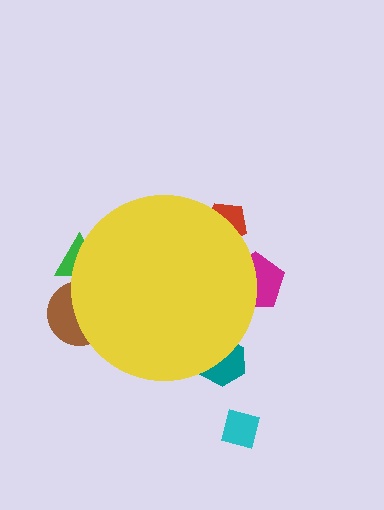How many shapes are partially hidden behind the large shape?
5 shapes are partially hidden.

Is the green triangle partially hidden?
Yes, the green triangle is partially hidden behind the yellow circle.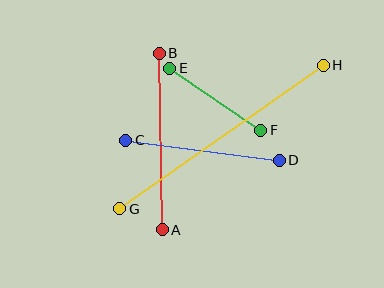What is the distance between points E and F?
The distance is approximately 110 pixels.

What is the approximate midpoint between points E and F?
The midpoint is at approximately (215, 99) pixels.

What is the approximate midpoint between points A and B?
The midpoint is at approximately (161, 142) pixels.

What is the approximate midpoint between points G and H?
The midpoint is at approximately (221, 137) pixels.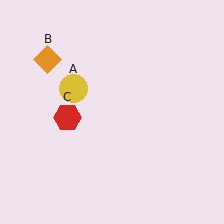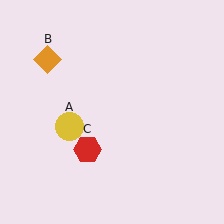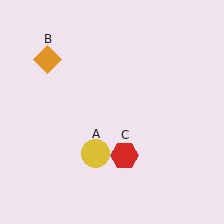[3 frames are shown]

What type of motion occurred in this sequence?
The yellow circle (object A), red hexagon (object C) rotated counterclockwise around the center of the scene.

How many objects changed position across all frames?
2 objects changed position: yellow circle (object A), red hexagon (object C).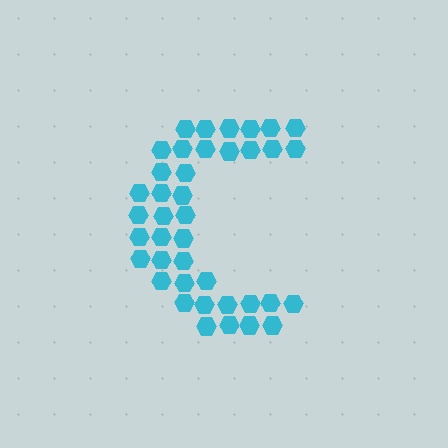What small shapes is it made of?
It is made of small hexagons.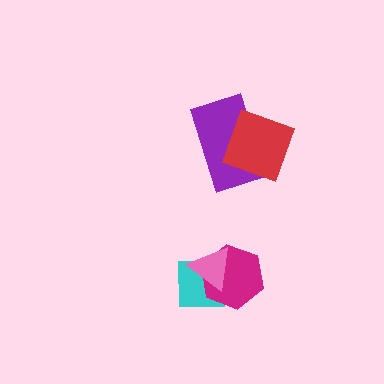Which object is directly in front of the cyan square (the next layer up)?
The magenta hexagon is directly in front of the cyan square.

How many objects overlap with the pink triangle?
2 objects overlap with the pink triangle.